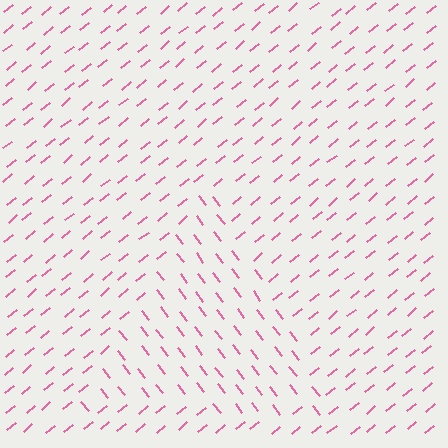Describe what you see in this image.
The image is filled with small pink line segments. A triangle region in the image has lines oriented differently from the surrounding lines, creating a visible texture boundary.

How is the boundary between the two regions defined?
The boundary is defined purely by a change in line orientation (approximately 88 degrees difference). All lines are the same color and thickness.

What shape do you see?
I see a triangle.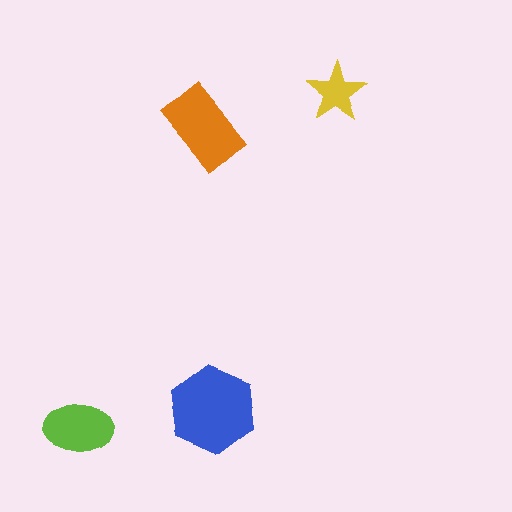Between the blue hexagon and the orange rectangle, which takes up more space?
The blue hexagon.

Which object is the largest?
The blue hexagon.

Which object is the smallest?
The yellow star.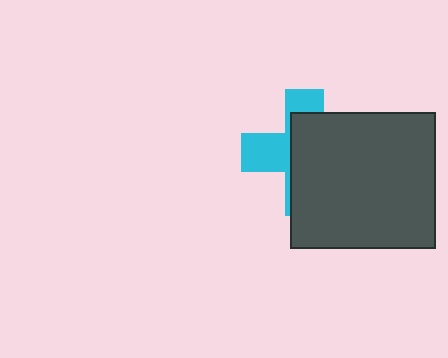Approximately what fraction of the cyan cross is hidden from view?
Roughly 64% of the cyan cross is hidden behind the dark gray rectangle.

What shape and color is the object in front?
The object in front is a dark gray rectangle.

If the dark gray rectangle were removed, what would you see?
You would see the complete cyan cross.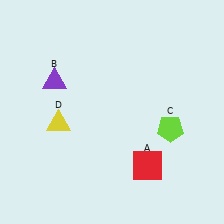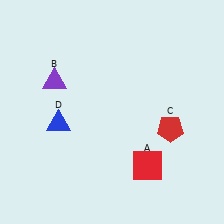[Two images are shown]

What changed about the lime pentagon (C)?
In Image 1, C is lime. In Image 2, it changed to red.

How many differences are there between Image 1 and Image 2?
There are 2 differences between the two images.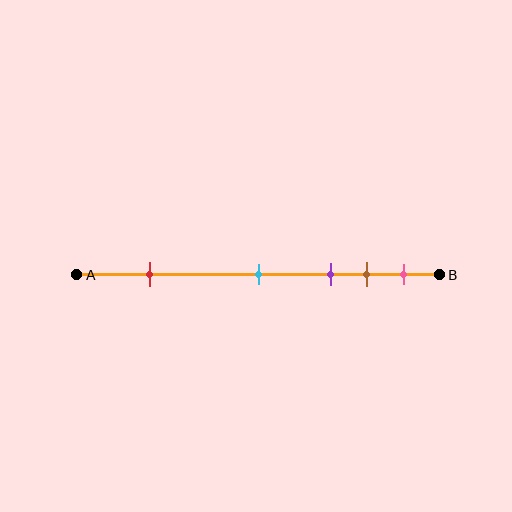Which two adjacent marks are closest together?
The brown and pink marks are the closest adjacent pair.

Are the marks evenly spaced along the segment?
No, the marks are not evenly spaced.